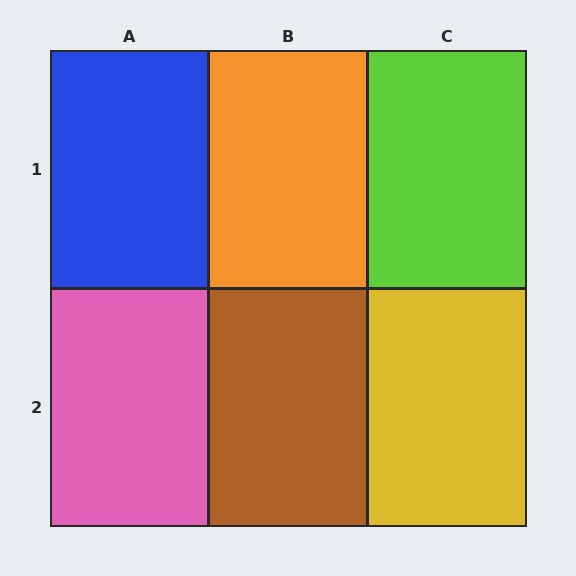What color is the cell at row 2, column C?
Yellow.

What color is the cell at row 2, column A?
Pink.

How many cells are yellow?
1 cell is yellow.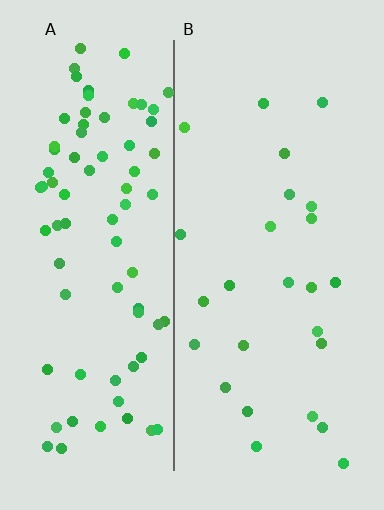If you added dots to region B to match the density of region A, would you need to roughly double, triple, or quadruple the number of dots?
Approximately triple.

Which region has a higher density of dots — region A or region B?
A (the left).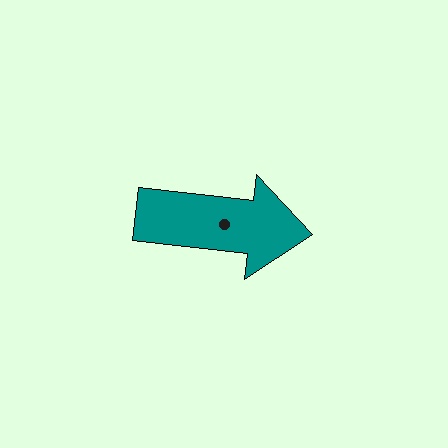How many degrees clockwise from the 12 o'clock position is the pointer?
Approximately 97 degrees.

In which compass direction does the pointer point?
East.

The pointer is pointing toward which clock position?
Roughly 3 o'clock.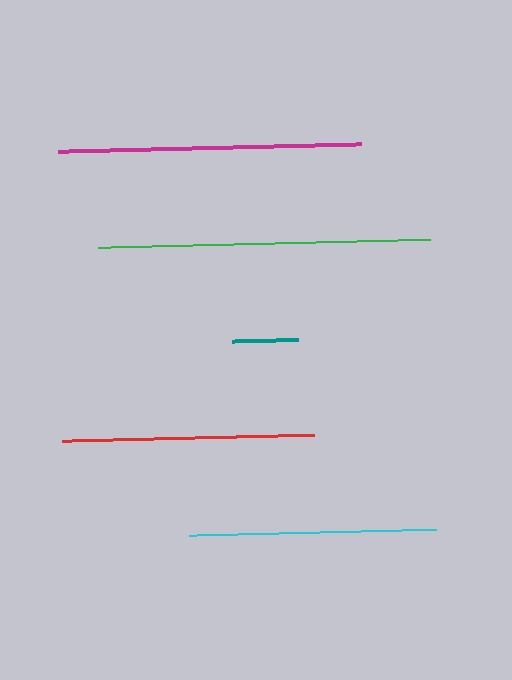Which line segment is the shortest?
The teal line is the shortest at approximately 66 pixels.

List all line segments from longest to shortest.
From longest to shortest: green, magenta, red, cyan, teal.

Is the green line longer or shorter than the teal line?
The green line is longer than the teal line.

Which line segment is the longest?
The green line is the longest at approximately 332 pixels.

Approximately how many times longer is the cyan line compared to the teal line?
The cyan line is approximately 3.8 times the length of the teal line.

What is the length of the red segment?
The red segment is approximately 251 pixels long.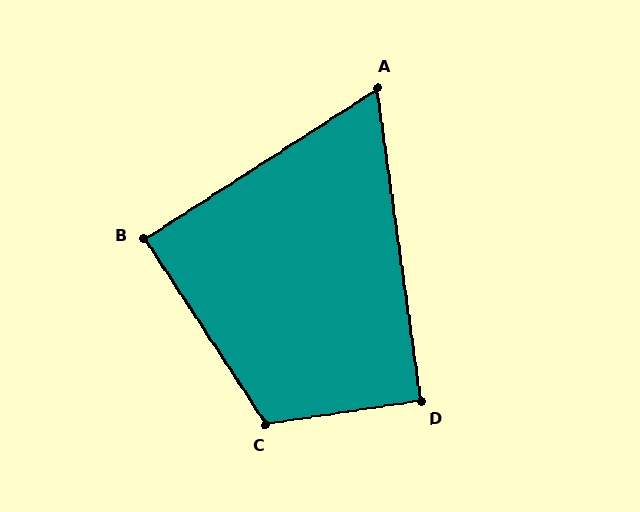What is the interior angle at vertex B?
Approximately 89 degrees (approximately right).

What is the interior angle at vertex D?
Approximately 91 degrees (approximately right).